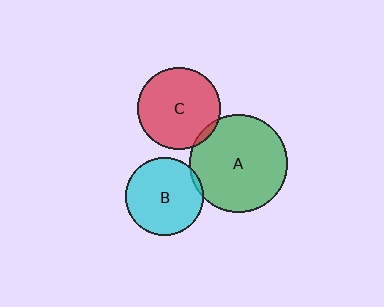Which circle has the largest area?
Circle A (green).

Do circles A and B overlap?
Yes.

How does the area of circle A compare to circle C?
Approximately 1.4 times.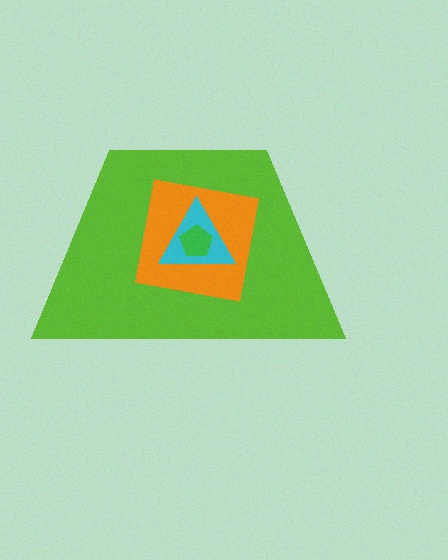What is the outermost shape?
The lime trapezoid.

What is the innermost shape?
The green pentagon.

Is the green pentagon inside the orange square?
Yes.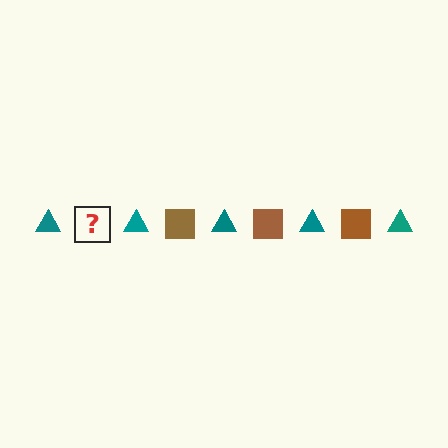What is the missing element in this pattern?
The missing element is a brown square.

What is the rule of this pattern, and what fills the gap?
The rule is that the pattern alternates between teal triangle and brown square. The gap should be filled with a brown square.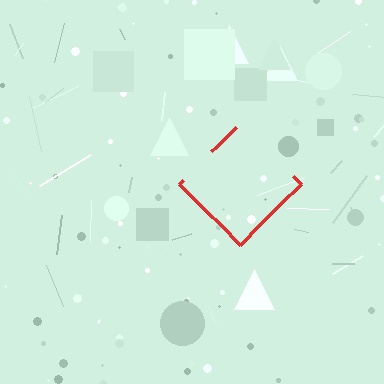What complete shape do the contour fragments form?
The contour fragments form a diamond.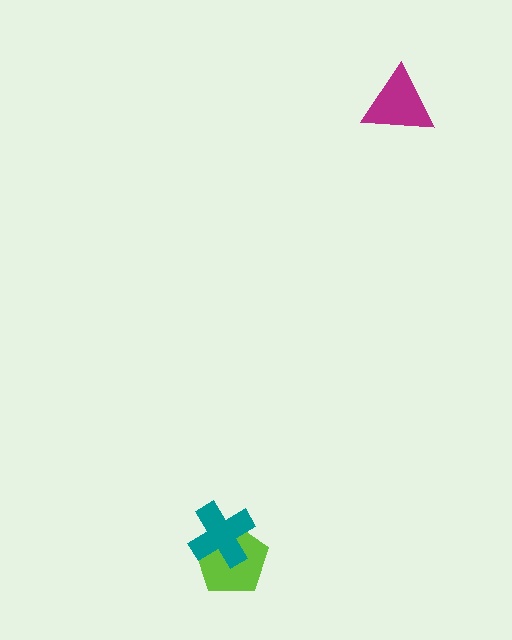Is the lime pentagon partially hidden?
Yes, it is partially covered by another shape.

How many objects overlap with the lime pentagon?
1 object overlaps with the lime pentagon.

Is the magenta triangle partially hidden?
No, no other shape covers it.